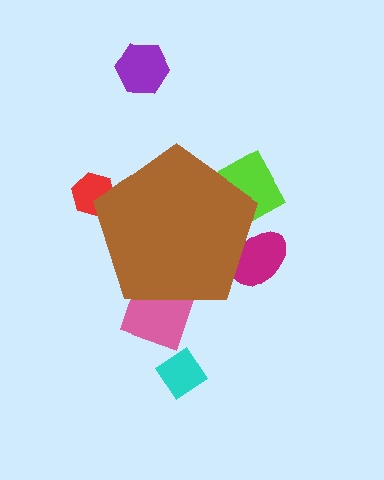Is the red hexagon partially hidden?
Yes, the red hexagon is partially hidden behind the brown pentagon.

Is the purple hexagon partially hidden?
No, the purple hexagon is fully visible.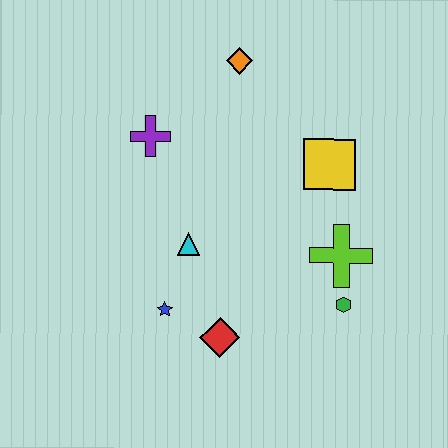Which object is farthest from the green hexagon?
The orange diamond is farthest from the green hexagon.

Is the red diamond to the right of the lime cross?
No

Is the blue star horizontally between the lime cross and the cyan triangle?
No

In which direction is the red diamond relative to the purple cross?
The red diamond is below the purple cross.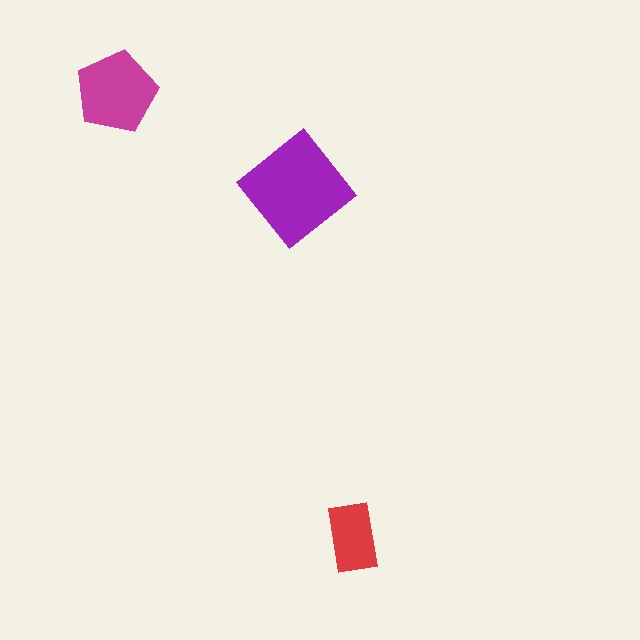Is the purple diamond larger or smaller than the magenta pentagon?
Larger.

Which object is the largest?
The purple diamond.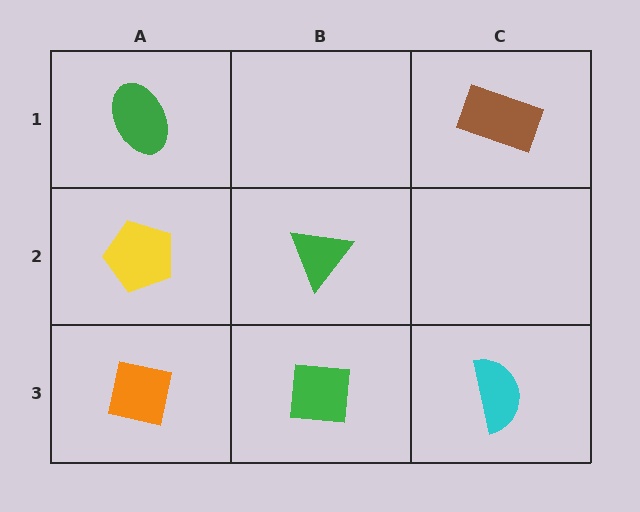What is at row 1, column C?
A brown rectangle.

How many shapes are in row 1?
2 shapes.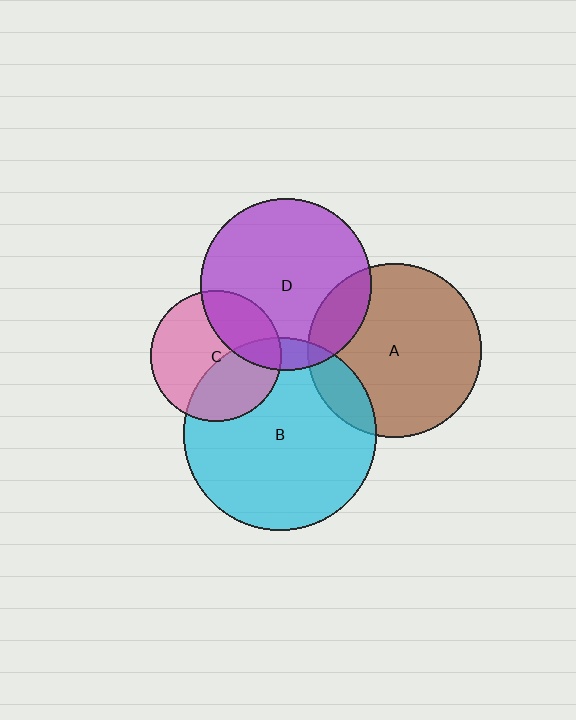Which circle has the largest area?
Circle B (cyan).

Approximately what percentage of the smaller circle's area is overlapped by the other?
Approximately 40%.